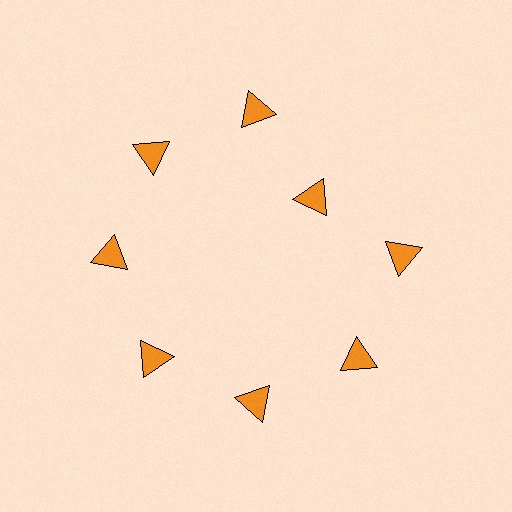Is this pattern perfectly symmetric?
No. The 8 orange triangles are arranged in a ring, but one element near the 2 o'clock position is pulled inward toward the center, breaking the 8-fold rotational symmetry.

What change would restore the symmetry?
The symmetry would be restored by moving it outward, back onto the ring so that all 8 triangles sit at equal angles and equal distance from the center.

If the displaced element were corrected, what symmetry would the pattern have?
It would have 8-fold rotational symmetry — the pattern would map onto itself every 45 degrees.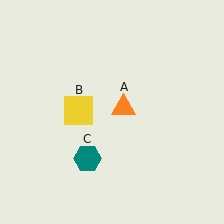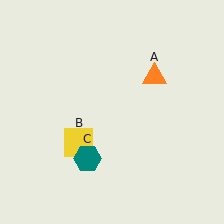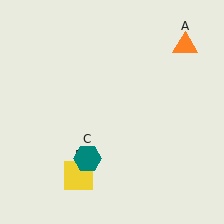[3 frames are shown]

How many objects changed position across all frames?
2 objects changed position: orange triangle (object A), yellow square (object B).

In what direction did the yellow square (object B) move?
The yellow square (object B) moved down.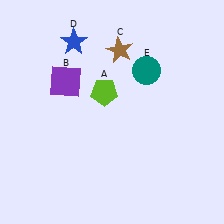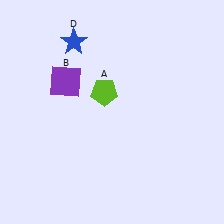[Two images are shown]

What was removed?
The teal circle (E), the brown star (C) were removed in Image 2.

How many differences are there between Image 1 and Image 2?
There are 2 differences between the two images.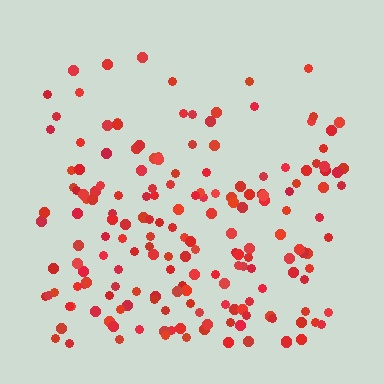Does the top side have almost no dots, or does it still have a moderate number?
Still a moderate number, just noticeably fewer than the bottom.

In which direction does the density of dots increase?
From top to bottom, with the bottom side densest.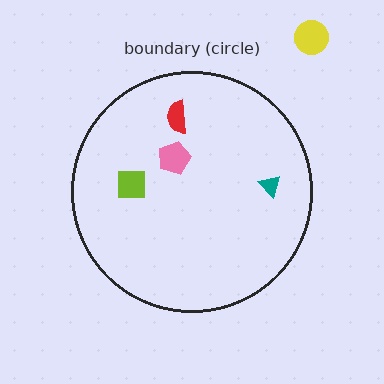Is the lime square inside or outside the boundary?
Inside.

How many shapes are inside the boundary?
4 inside, 1 outside.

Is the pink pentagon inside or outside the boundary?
Inside.